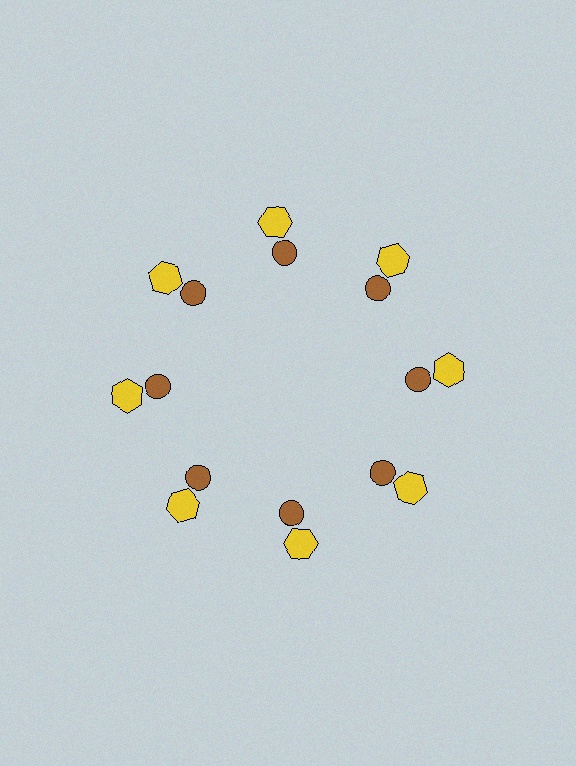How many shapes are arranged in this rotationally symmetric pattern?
There are 16 shapes, arranged in 8 groups of 2.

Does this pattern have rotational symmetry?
Yes, this pattern has 8-fold rotational symmetry. It looks the same after rotating 45 degrees around the center.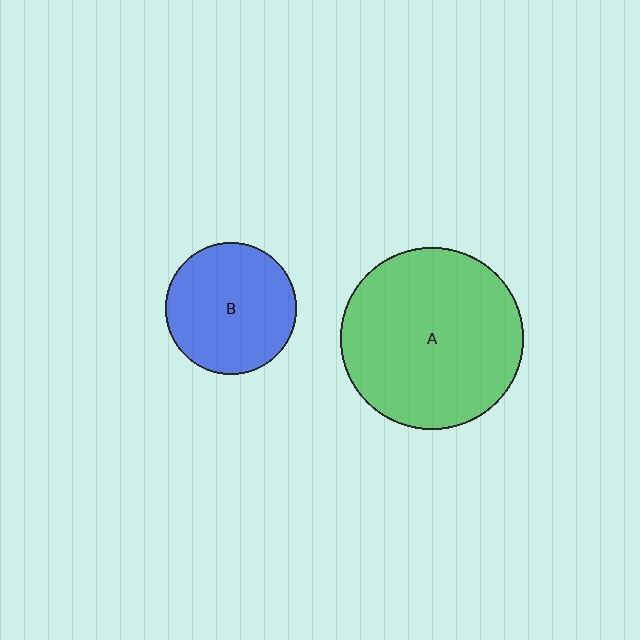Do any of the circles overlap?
No, none of the circles overlap.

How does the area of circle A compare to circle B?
Approximately 1.9 times.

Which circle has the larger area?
Circle A (green).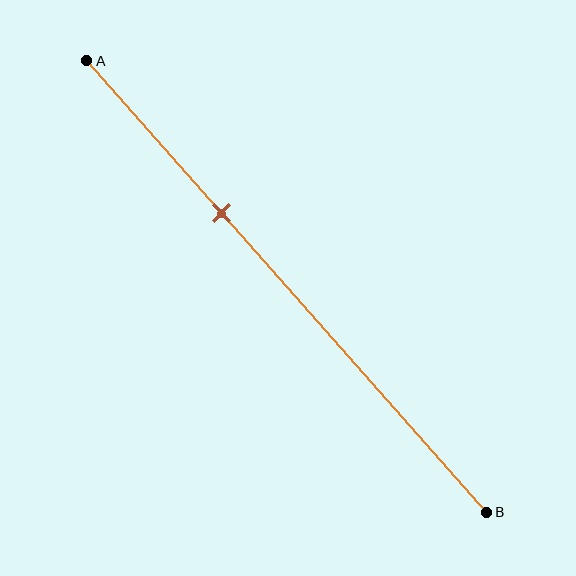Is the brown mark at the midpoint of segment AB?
No, the mark is at about 35% from A, not at the 50% midpoint.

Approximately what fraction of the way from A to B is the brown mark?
The brown mark is approximately 35% of the way from A to B.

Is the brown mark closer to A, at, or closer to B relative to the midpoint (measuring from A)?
The brown mark is closer to point A than the midpoint of segment AB.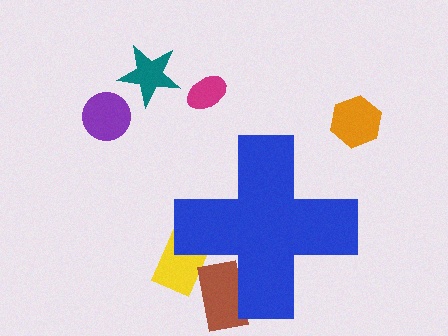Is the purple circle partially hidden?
No, the purple circle is fully visible.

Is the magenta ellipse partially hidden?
No, the magenta ellipse is fully visible.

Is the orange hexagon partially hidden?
No, the orange hexagon is fully visible.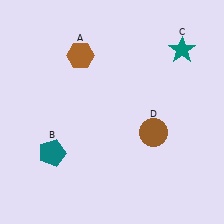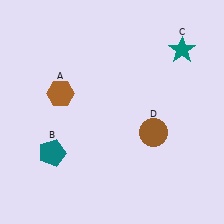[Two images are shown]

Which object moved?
The brown hexagon (A) moved down.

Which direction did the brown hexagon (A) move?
The brown hexagon (A) moved down.